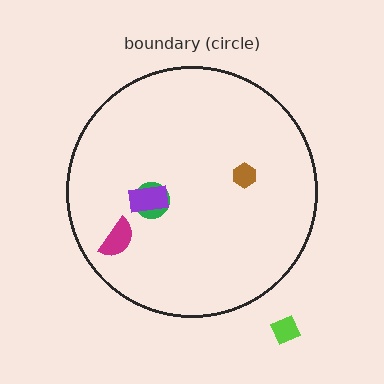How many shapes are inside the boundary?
4 inside, 1 outside.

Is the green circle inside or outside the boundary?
Inside.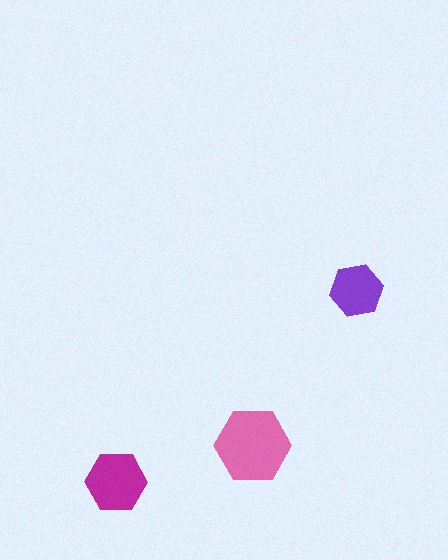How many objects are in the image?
There are 3 objects in the image.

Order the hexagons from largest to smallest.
the pink one, the magenta one, the purple one.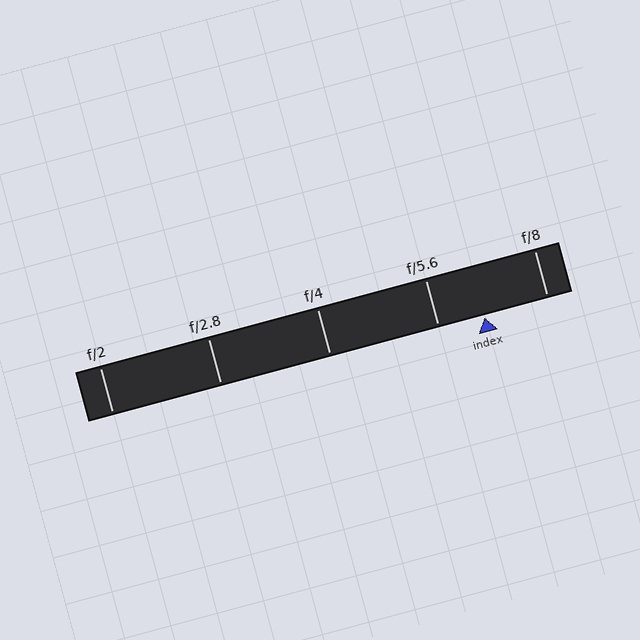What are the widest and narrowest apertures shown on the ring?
The widest aperture shown is f/2 and the narrowest is f/8.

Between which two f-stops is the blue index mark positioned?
The index mark is between f/5.6 and f/8.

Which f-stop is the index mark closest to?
The index mark is closest to f/5.6.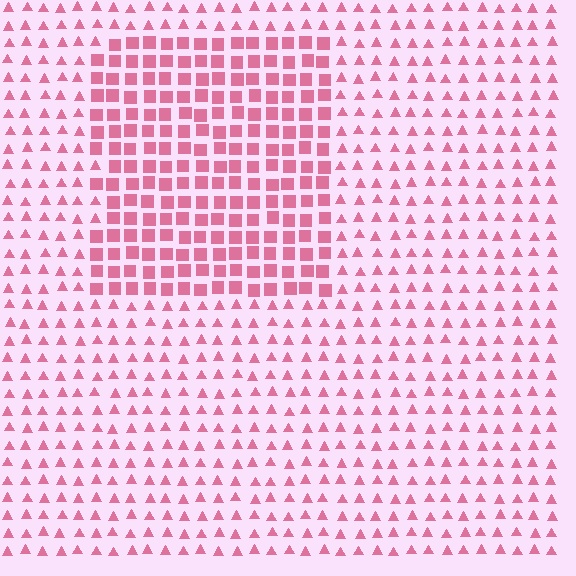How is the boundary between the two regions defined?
The boundary is defined by a change in element shape: squares inside vs. triangles outside. All elements share the same color and spacing.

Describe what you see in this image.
The image is filled with small pink elements arranged in a uniform grid. A rectangle-shaped region contains squares, while the surrounding area contains triangles. The boundary is defined purely by the change in element shape.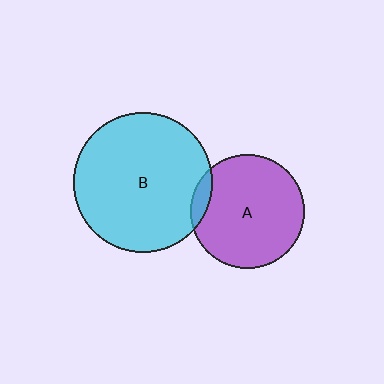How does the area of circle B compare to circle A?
Approximately 1.5 times.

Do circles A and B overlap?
Yes.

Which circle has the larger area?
Circle B (cyan).